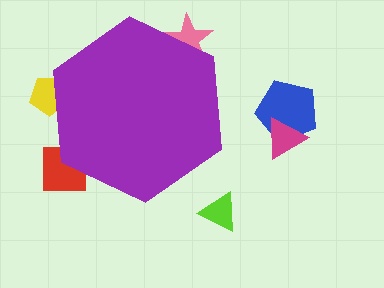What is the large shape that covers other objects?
A purple hexagon.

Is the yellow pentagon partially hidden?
Yes, the yellow pentagon is partially hidden behind the purple hexagon.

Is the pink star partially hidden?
Yes, the pink star is partially hidden behind the purple hexagon.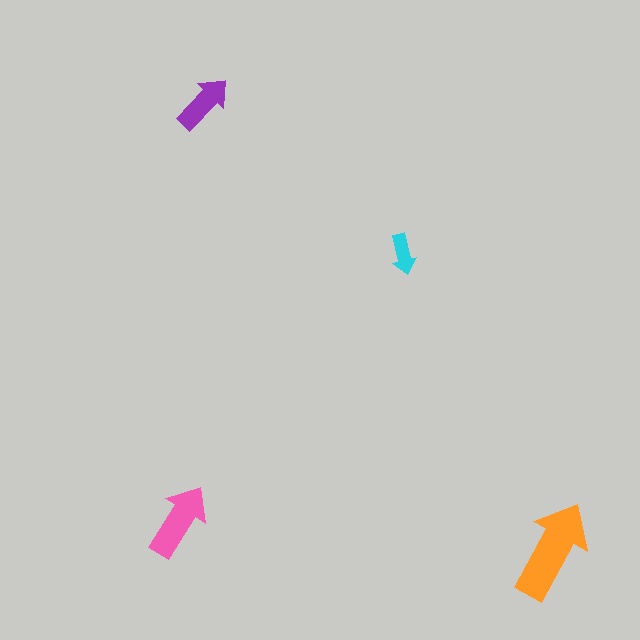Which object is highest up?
The purple arrow is topmost.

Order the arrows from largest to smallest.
the orange one, the pink one, the purple one, the cyan one.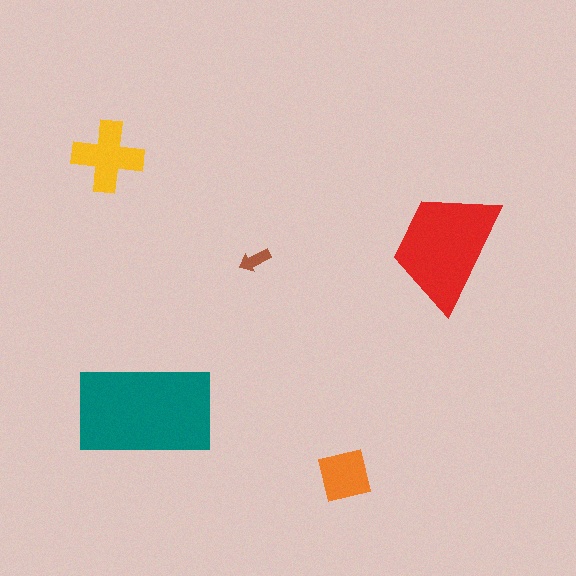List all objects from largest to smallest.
The teal rectangle, the red trapezoid, the yellow cross, the orange square, the brown arrow.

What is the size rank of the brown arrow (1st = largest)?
5th.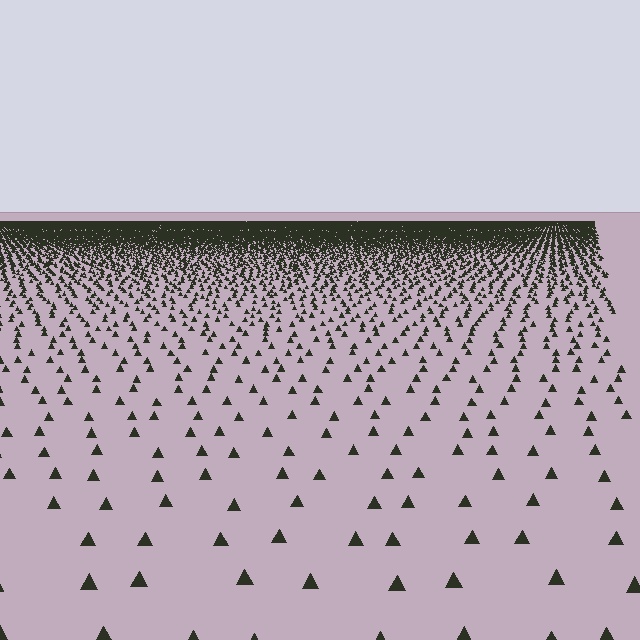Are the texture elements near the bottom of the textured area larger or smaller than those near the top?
Larger. Near the bottom, elements are closer to the viewer and appear at a bigger on-screen size.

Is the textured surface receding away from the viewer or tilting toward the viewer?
The surface is receding away from the viewer. Texture elements get smaller and denser toward the top.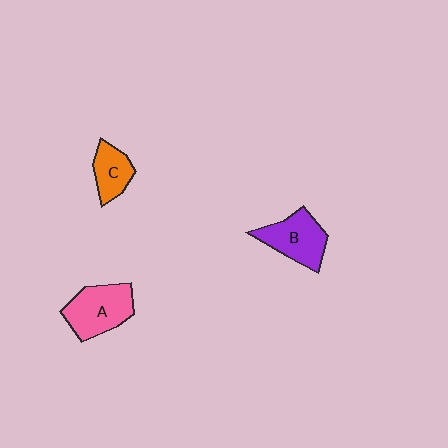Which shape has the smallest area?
Shape C (orange).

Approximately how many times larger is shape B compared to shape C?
Approximately 1.5 times.